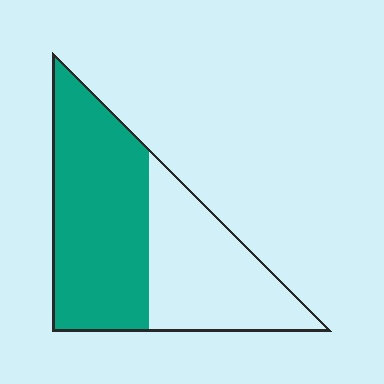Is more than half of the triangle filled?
Yes.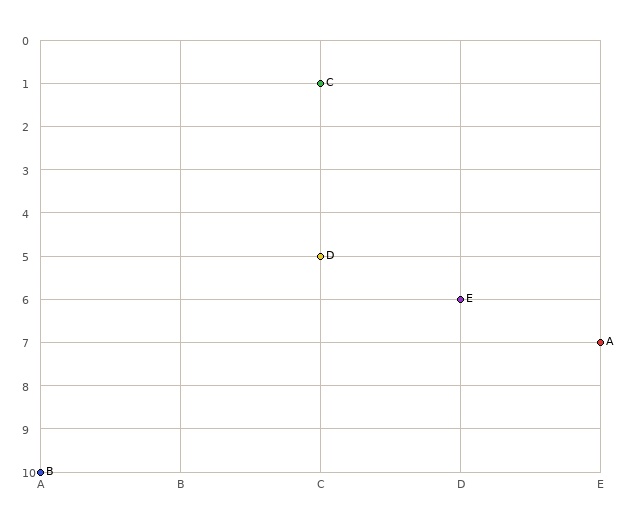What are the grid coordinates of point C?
Point C is at grid coordinates (C, 1).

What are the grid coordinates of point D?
Point D is at grid coordinates (C, 5).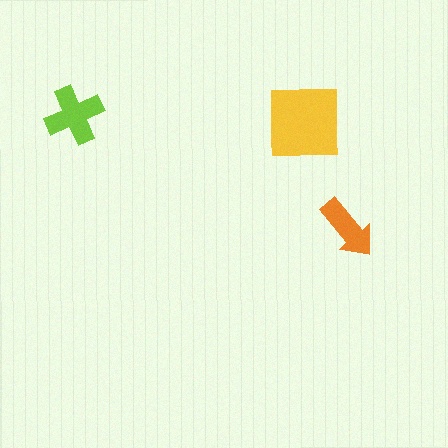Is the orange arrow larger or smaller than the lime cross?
Smaller.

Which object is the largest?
The yellow square.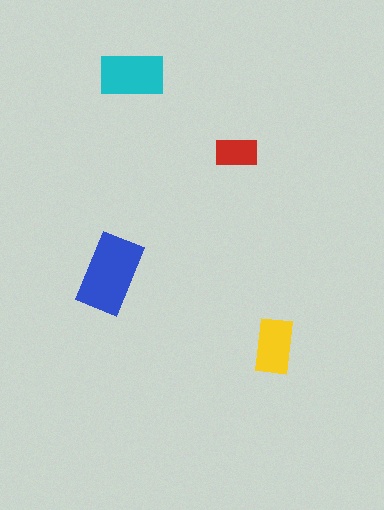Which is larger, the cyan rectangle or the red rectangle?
The cyan one.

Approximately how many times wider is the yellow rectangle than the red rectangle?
About 1.5 times wider.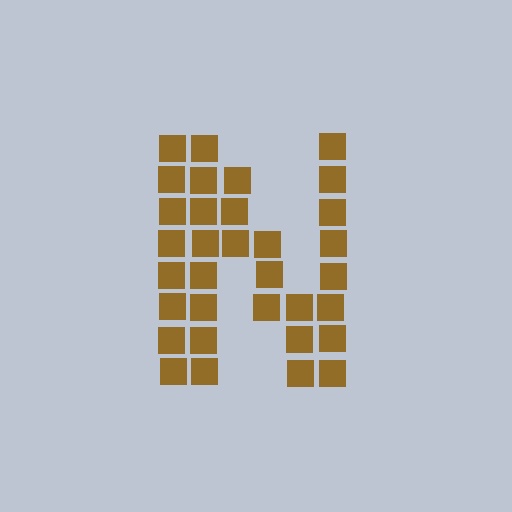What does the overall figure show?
The overall figure shows the letter N.